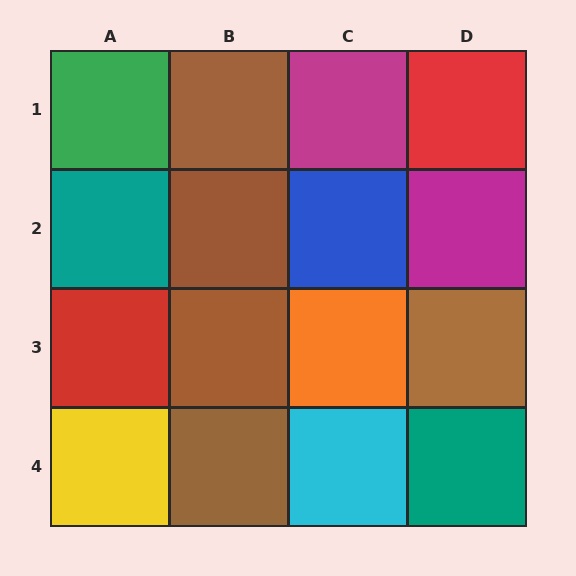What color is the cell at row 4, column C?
Cyan.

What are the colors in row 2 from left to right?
Teal, brown, blue, magenta.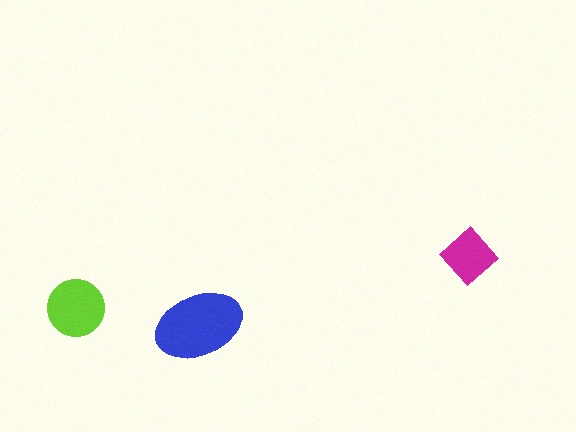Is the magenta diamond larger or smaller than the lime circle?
Smaller.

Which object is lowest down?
The blue ellipse is bottommost.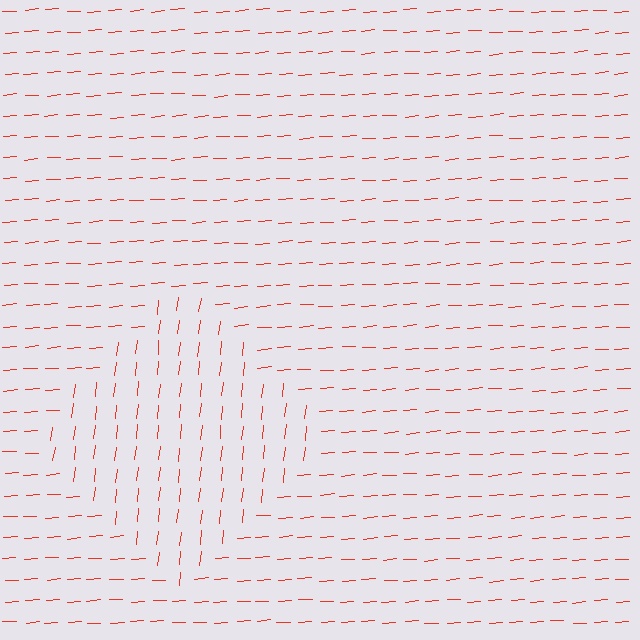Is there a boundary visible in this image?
Yes, there is a texture boundary formed by a change in line orientation.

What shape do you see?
I see a diamond.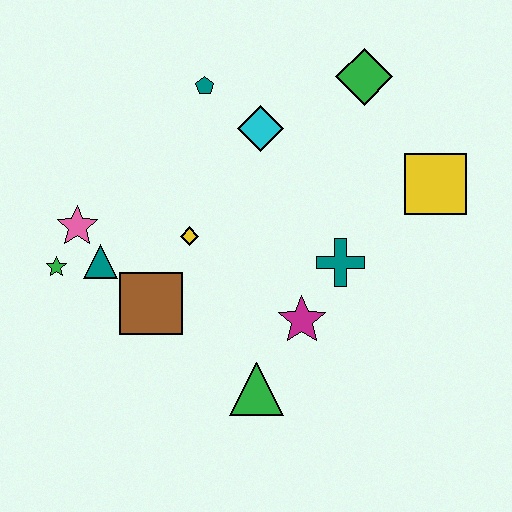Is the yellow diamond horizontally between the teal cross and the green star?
Yes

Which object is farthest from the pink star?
The yellow square is farthest from the pink star.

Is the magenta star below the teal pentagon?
Yes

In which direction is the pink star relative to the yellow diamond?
The pink star is to the left of the yellow diamond.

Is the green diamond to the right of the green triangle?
Yes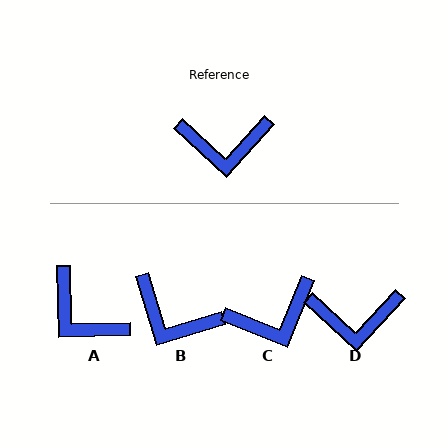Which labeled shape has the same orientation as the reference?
D.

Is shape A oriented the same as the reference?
No, it is off by about 46 degrees.